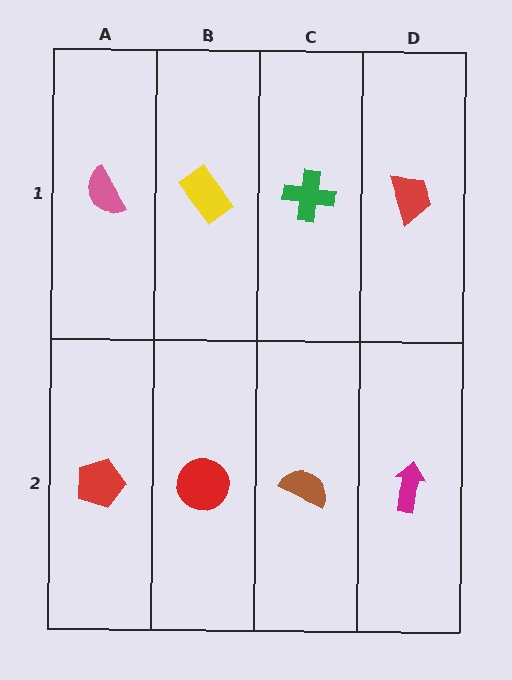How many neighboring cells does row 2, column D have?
2.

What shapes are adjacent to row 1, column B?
A red circle (row 2, column B), a pink semicircle (row 1, column A), a green cross (row 1, column C).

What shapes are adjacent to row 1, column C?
A brown semicircle (row 2, column C), a yellow rectangle (row 1, column B), a red trapezoid (row 1, column D).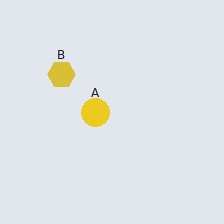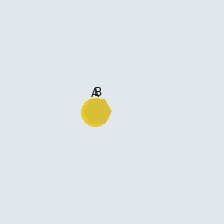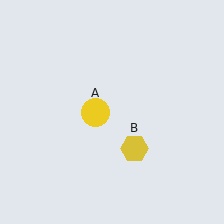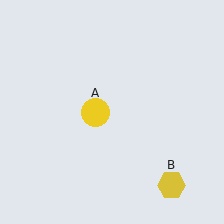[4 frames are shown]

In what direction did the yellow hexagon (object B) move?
The yellow hexagon (object B) moved down and to the right.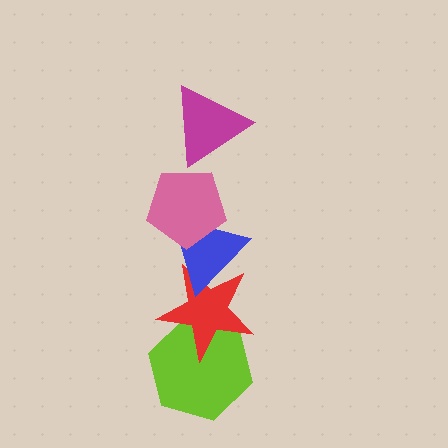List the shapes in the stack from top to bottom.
From top to bottom: the magenta triangle, the pink pentagon, the blue triangle, the red star, the lime hexagon.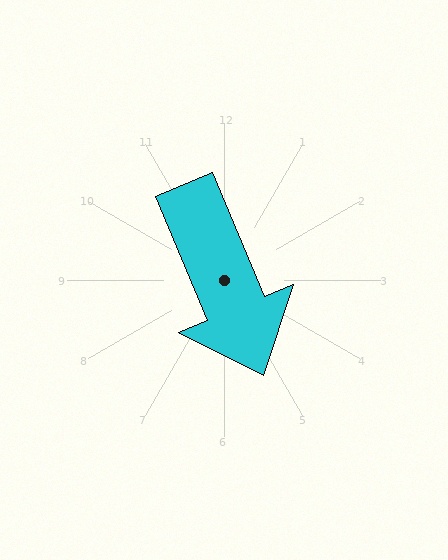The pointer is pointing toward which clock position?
Roughly 5 o'clock.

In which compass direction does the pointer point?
Southeast.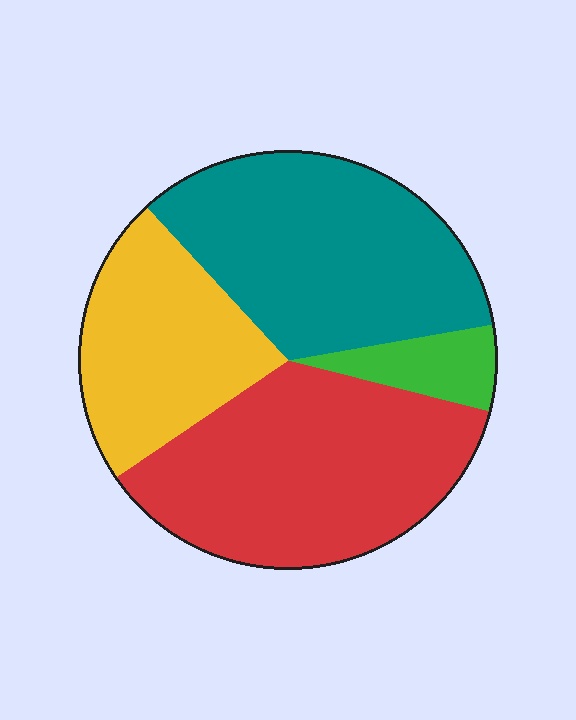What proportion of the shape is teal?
Teal takes up between a third and a half of the shape.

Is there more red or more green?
Red.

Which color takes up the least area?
Green, at roughly 5%.